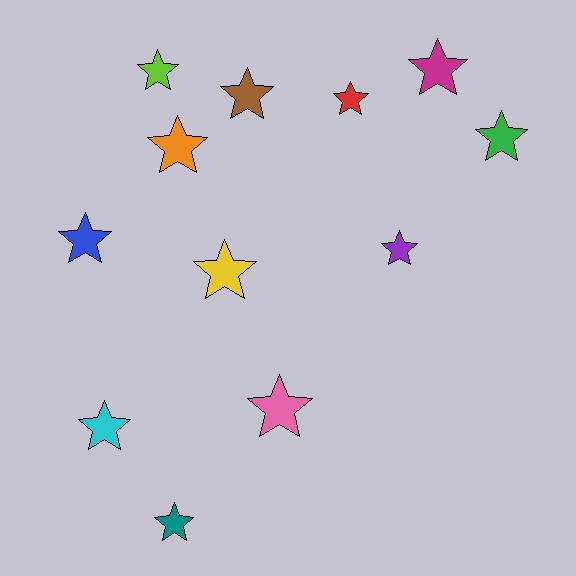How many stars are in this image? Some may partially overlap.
There are 12 stars.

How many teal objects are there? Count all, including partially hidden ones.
There is 1 teal object.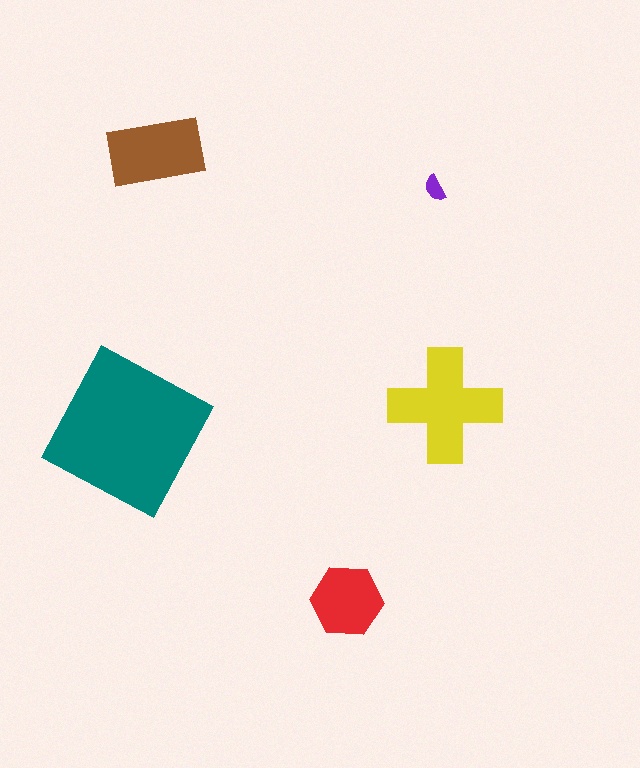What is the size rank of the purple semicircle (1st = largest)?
5th.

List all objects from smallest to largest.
The purple semicircle, the red hexagon, the brown rectangle, the yellow cross, the teal square.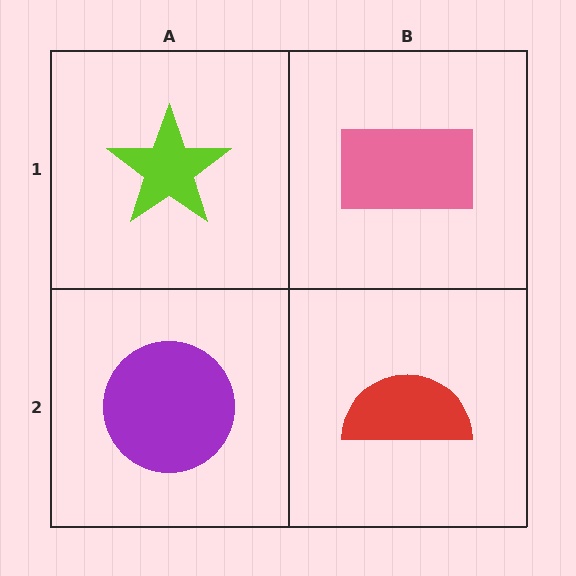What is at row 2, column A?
A purple circle.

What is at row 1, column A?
A lime star.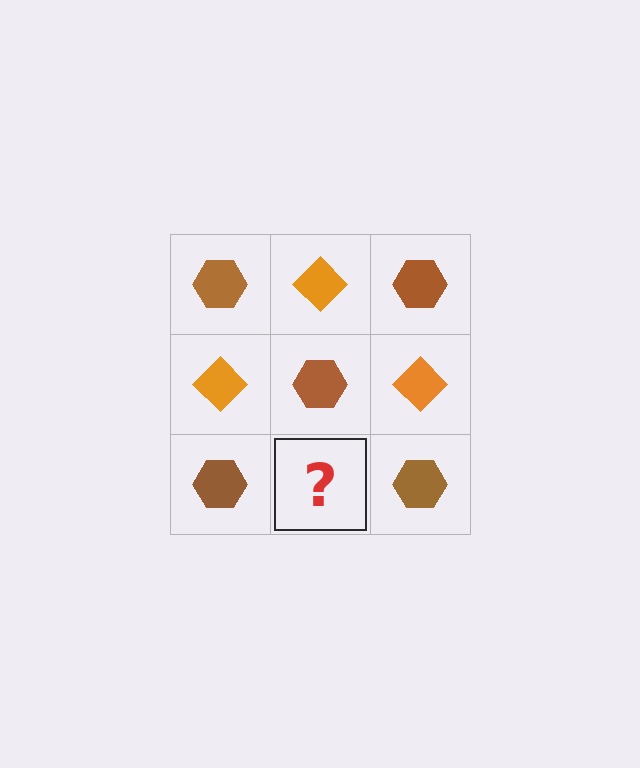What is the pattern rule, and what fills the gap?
The rule is that it alternates brown hexagon and orange diamond in a checkerboard pattern. The gap should be filled with an orange diamond.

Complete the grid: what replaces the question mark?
The question mark should be replaced with an orange diamond.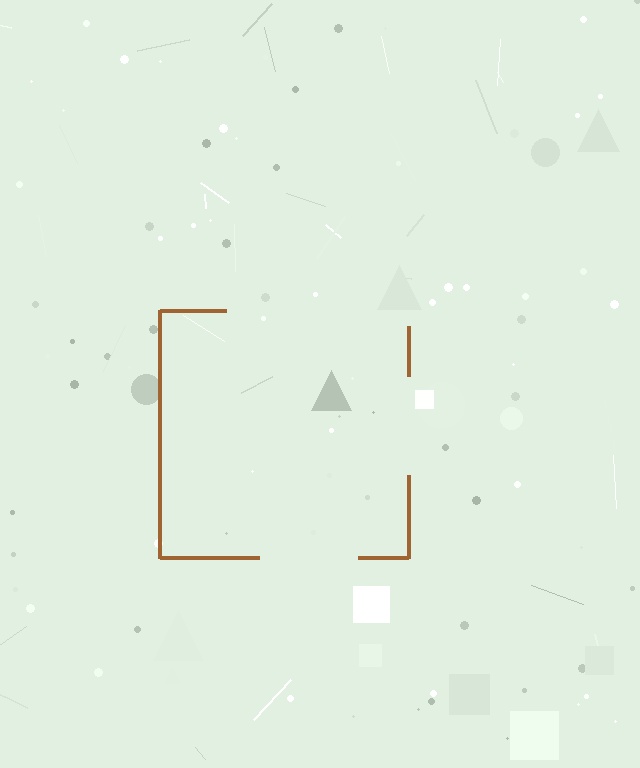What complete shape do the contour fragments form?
The contour fragments form a square.